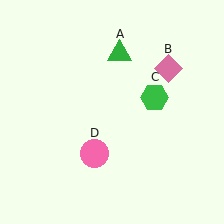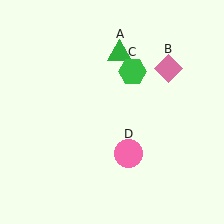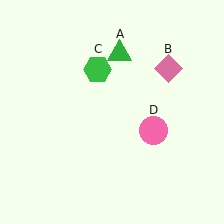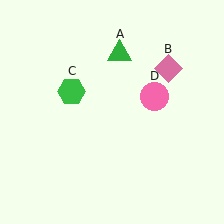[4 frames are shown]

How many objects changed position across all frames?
2 objects changed position: green hexagon (object C), pink circle (object D).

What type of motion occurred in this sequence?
The green hexagon (object C), pink circle (object D) rotated counterclockwise around the center of the scene.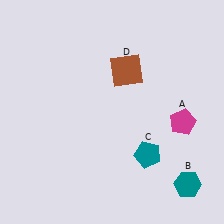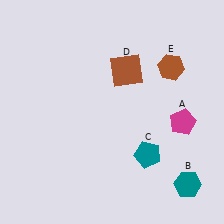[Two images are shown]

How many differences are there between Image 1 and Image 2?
There is 1 difference between the two images.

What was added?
A brown hexagon (E) was added in Image 2.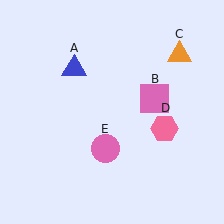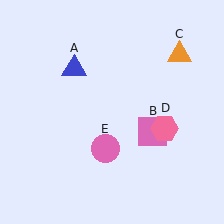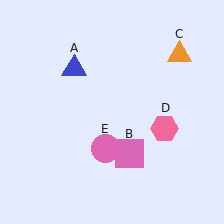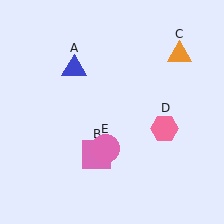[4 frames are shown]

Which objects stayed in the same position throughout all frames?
Blue triangle (object A) and orange triangle (object C) and pink hexagon (object D) and pink circle (object E) remained stationary.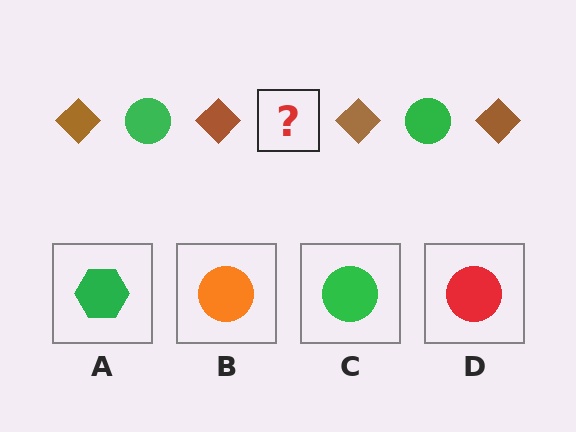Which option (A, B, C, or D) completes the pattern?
C.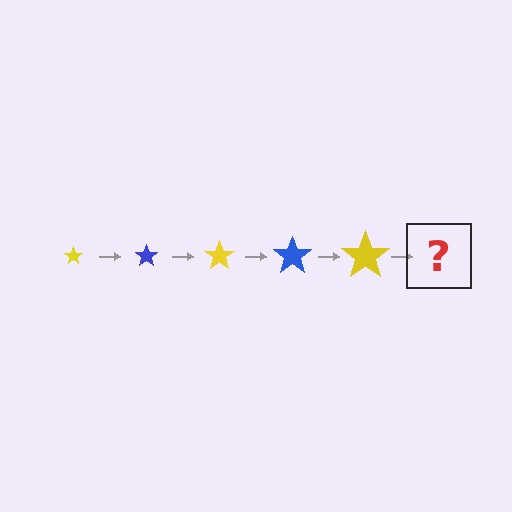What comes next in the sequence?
The next element should be a blue star, larger than the previous one.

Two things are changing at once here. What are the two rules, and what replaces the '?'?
The two rules are that the star grows larger each step and the color cycles through yellow and blue. The '?' should be a blue star, larger than the previous one.